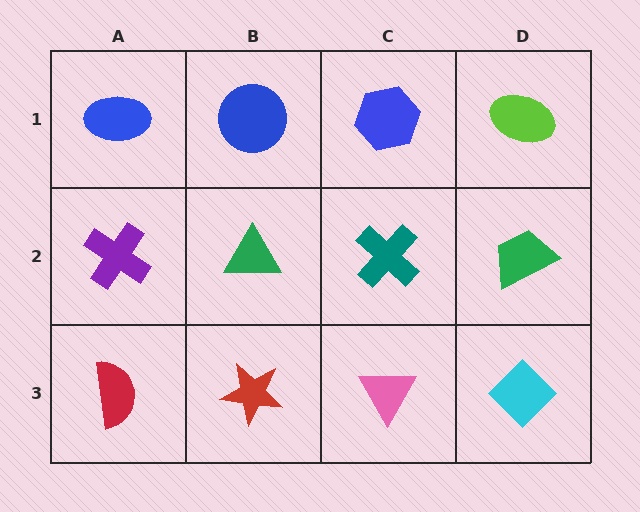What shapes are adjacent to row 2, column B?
A blue circle (row 1, column B), a red star (row 3, column B), a purple cross (row 2, column A), a teal cross (row 2, column C).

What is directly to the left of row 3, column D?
A pink triangle.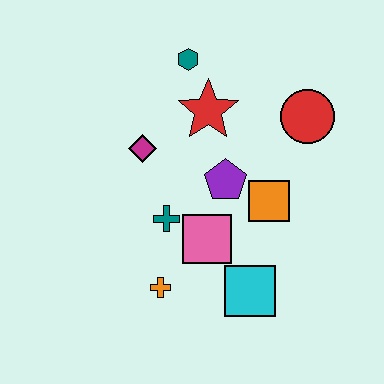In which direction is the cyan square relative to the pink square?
The cyan square is below the pink square.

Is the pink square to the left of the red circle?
Yes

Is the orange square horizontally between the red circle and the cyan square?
Yes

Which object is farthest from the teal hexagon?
The cyan square is farthest from the teal hexagon.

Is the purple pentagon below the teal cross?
No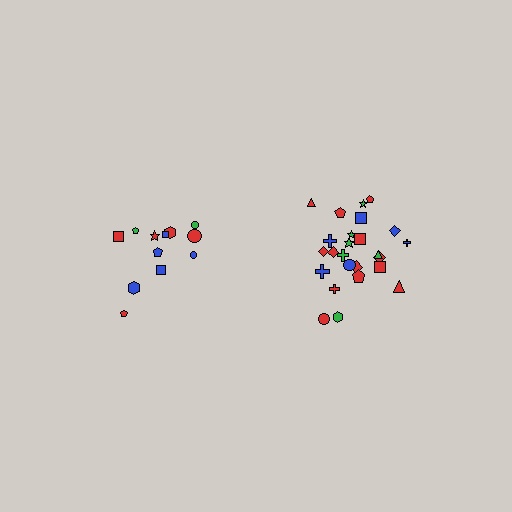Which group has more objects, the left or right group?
The right group.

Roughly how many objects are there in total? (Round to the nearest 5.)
Roughly 35 objects in total.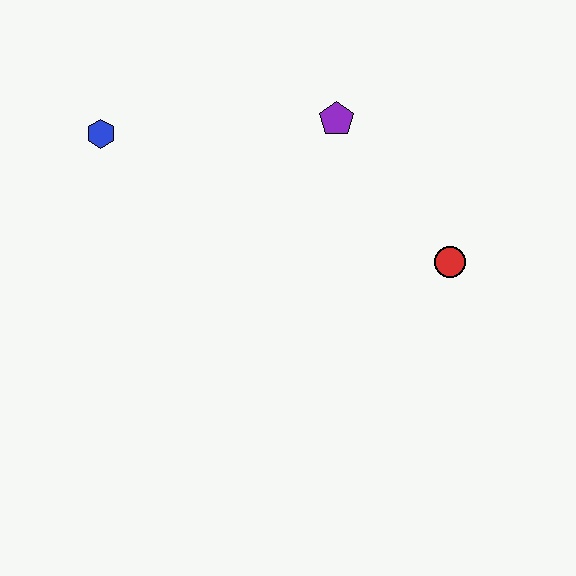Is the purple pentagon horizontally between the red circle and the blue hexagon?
Yes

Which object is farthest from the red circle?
The blue hexagon is farthest from the red circle.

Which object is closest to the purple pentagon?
The red circle is closest to the purple pentagon.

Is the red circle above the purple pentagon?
No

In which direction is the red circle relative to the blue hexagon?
The red circle is to the right of the blue hexagon.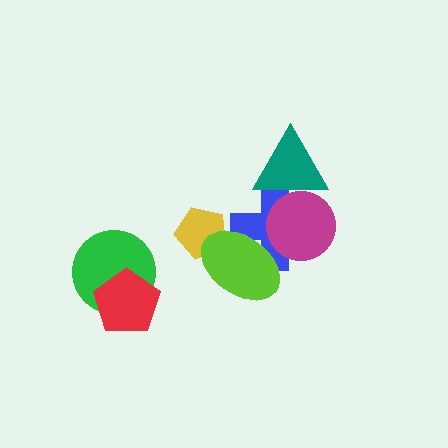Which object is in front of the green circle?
The red pentagon is in front of the green circle.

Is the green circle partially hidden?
Yes, it is partially covered by another shape.